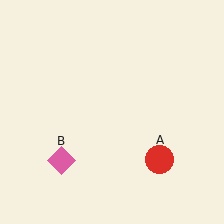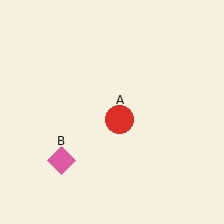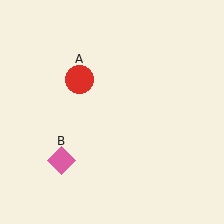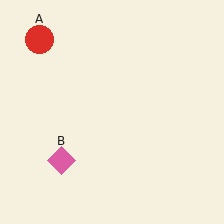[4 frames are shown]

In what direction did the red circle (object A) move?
The red circle (object A) moved up and to the left.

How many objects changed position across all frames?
1 object changed position: red circle (object A).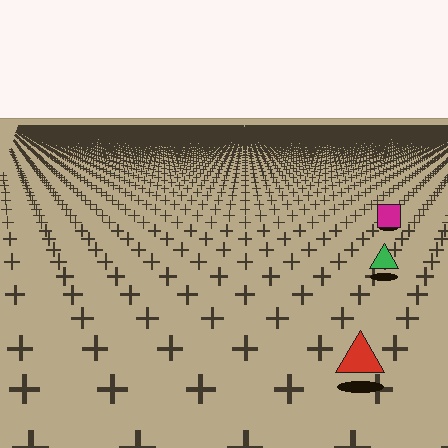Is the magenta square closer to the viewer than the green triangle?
No. The green triangle is closer — you can tell from the texture gradient: the ground texture is coarser near it.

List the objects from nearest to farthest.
From nearest to farthest: the red triangle, the green triangle, the magenta square.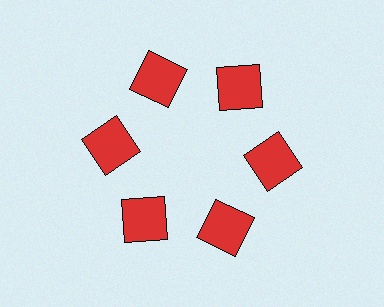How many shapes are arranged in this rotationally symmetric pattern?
There are 6 shapes, arranged in 6 groups of 1.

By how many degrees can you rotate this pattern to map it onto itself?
The pattern maps onto itself every 60 degrees of rotation.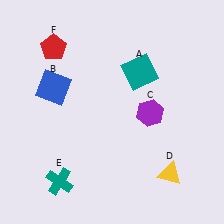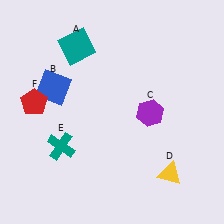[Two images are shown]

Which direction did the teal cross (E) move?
The teal cross (E) moved up.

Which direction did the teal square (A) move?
The teal square (A) moved left.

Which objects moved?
The objects that moved are: the teal square (A), the teal cross (E), the red pentagon (F).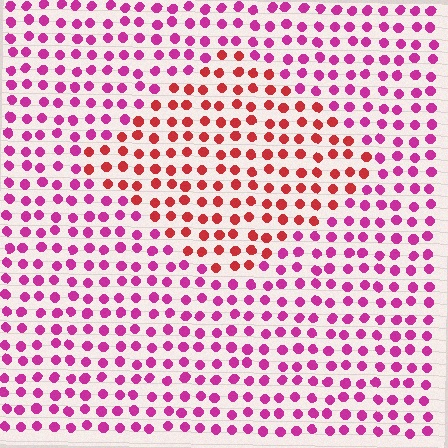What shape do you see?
I see a diamond.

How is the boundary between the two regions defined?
The boundary is defined purely by a slight shift in hue (about 40 degrees). Spacing, size, and orientation are identical on both sides.